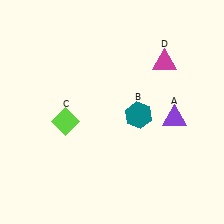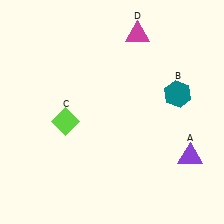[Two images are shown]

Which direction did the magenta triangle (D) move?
The magenta triangle (D) moved up.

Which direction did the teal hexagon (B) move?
The teal hexagon (B) moved right.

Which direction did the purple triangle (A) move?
The purple triangle (A) moved down.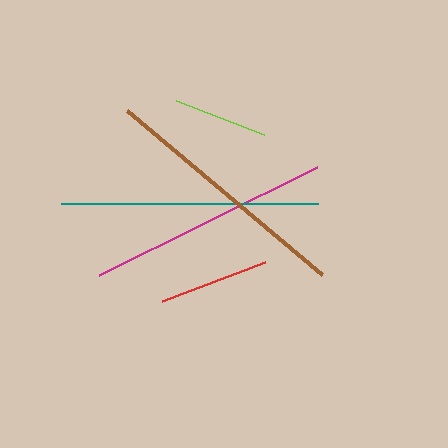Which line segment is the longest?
The teal line is the longest at approximately 257 pixels.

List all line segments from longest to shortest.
From longest to shortest: teal, brown, magenta, red, lime.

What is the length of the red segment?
The red segment is approximately 111 pixels long.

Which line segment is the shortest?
The lime line is the shortest at approximately 94 pixels.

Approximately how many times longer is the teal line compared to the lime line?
The teal line is approximately 2.7 times the length of the lime line.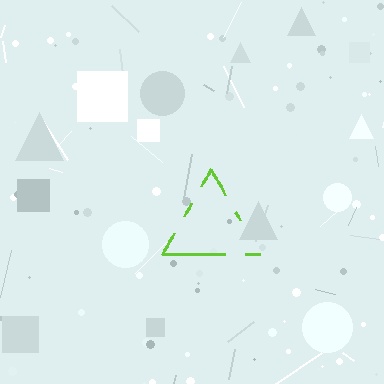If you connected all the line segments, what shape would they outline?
They would outline a triangle.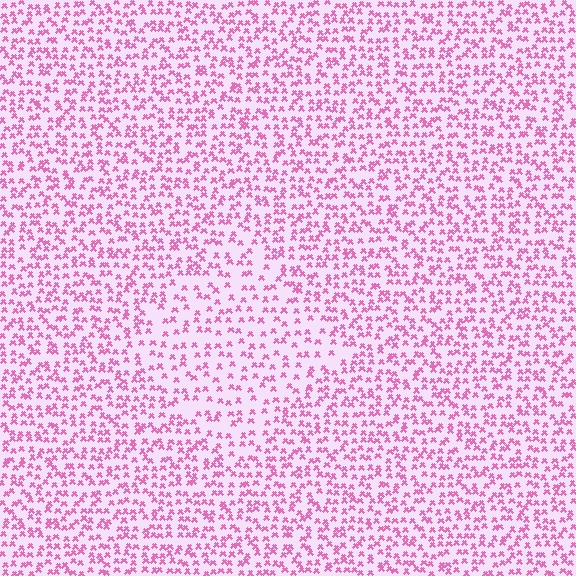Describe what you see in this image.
The image contains small pink elements arranged at two different densities. A diamond-shaped region is visible where the elements are less densely packed than the surrounding area.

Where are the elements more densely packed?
The elements are more densely packed outside the diamond boundary.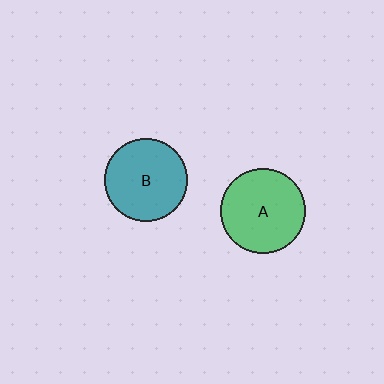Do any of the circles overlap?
No, none of the circles overlap.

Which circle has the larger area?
Circle A (green).